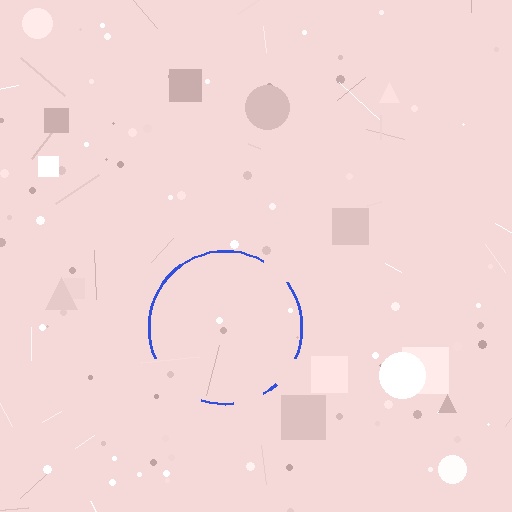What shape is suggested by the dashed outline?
The dashed outline suggests a circle.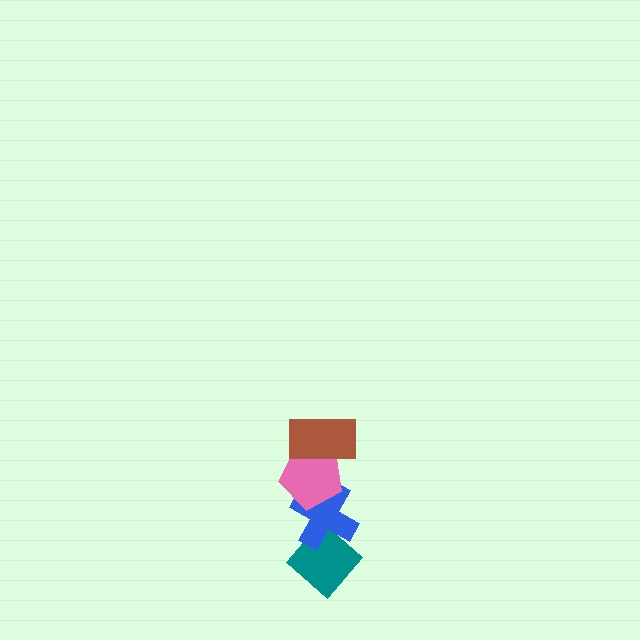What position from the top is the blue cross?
The blue cross is 3rd from the top.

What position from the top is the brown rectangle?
The brown rectangle is 1st from the top.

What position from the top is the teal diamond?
The teal diamond is 4th from the top.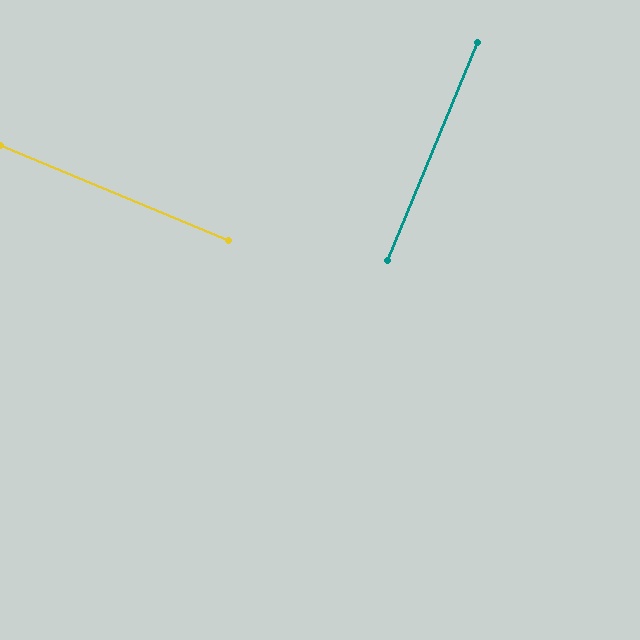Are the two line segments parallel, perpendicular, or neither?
Perpendicular — they meet at approximately 90°.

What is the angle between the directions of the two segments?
Approximately 90 degrees.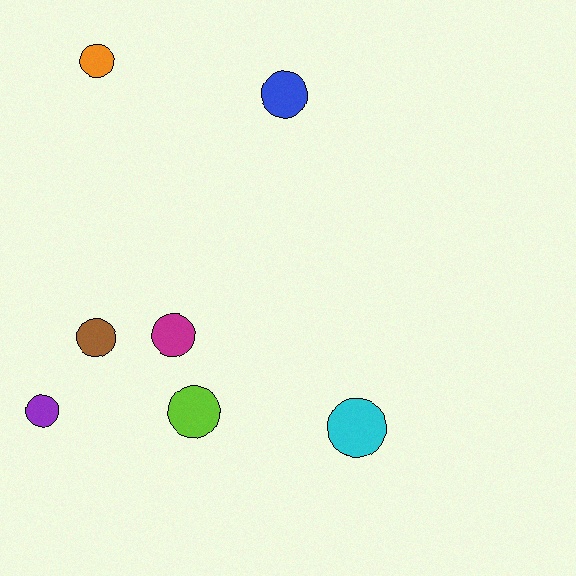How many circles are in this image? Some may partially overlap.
There are 7 circles.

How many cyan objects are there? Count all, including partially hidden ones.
There is 1 cyan object.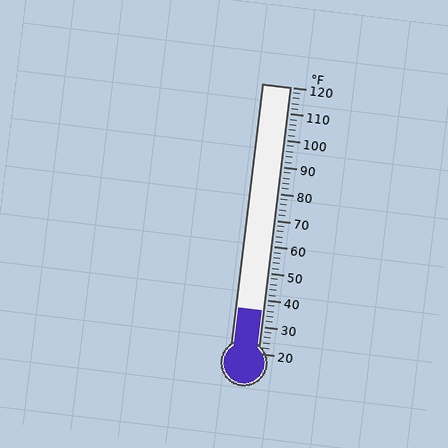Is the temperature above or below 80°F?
The temperature is below 80°F.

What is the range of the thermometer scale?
The thermometer scale ranges from 20°F to 120°F.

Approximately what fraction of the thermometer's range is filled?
The thermometer is filled to approximately 15% of its range.